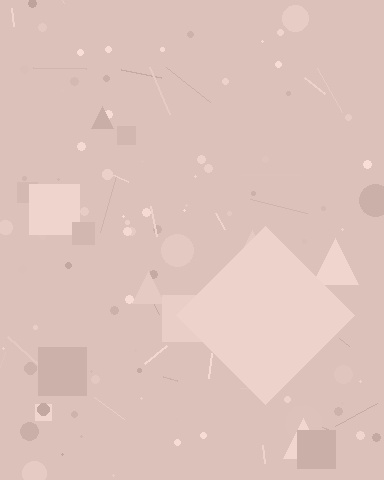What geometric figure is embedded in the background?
A diamond is embedded in the background.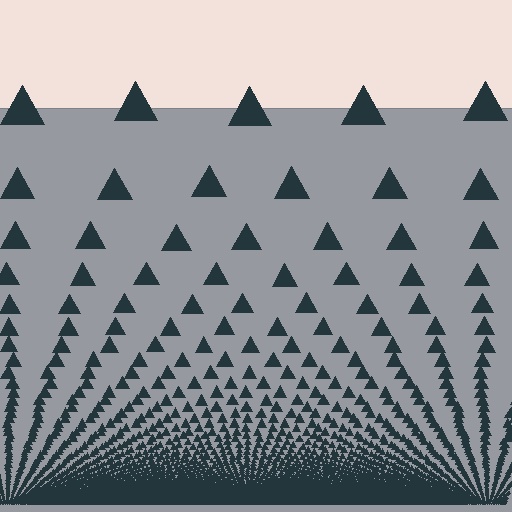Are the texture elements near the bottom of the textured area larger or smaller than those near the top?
Smaller. The gradient is inverted — elements near the bottom are smaller and denser.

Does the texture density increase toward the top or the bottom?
Density increases toward the bottom.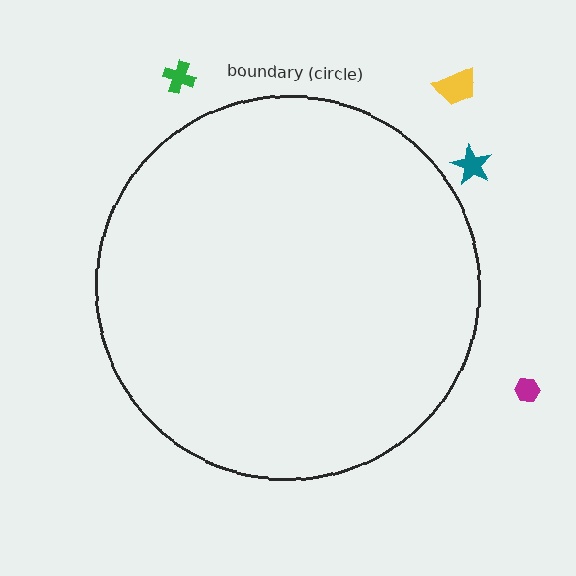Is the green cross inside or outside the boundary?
Outside.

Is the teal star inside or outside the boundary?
Outside.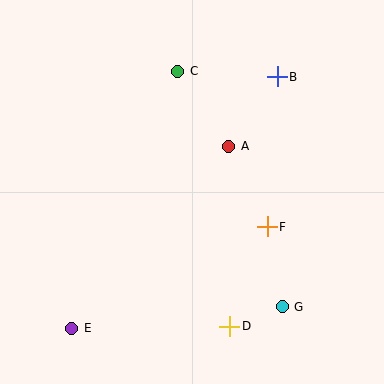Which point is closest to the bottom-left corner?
Point E is closest to the bottom-left corner.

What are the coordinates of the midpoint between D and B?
The midpoint between D and B is at (254, 202).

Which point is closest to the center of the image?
Point A at (229, 146) is closest to the center.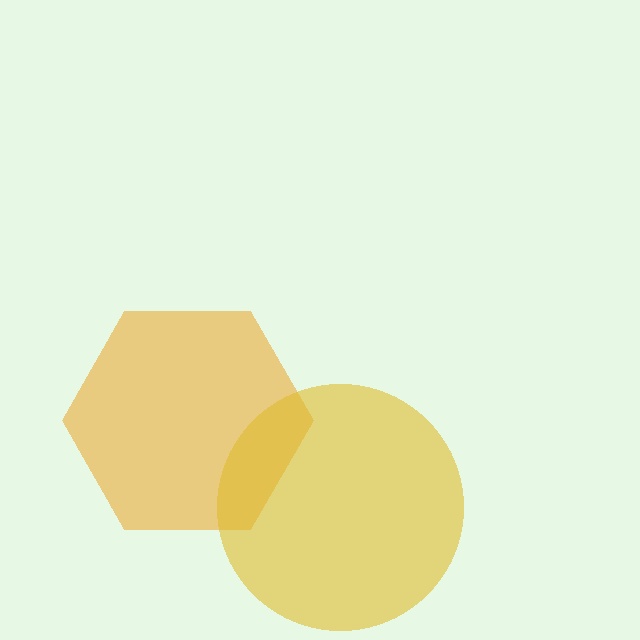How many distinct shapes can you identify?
There are 2 distinct shapes: an orange hexagon, a yellow circle.